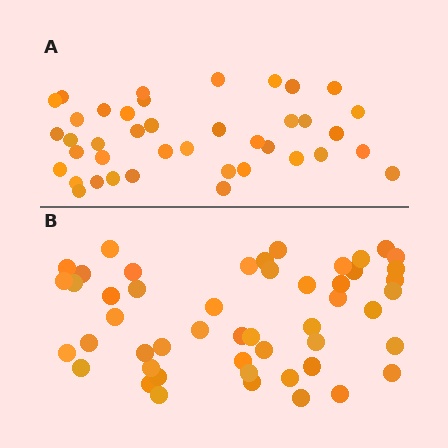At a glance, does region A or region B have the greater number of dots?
Region B (the bottom region) has more dots.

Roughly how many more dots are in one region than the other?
Region B has roughly 10 or so more dots than region A.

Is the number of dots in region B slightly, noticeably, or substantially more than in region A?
Region B has noticeably more, but not dramatically so. The ratio is roughly 1.2 to 1.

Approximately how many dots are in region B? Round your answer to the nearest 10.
About 50 dots.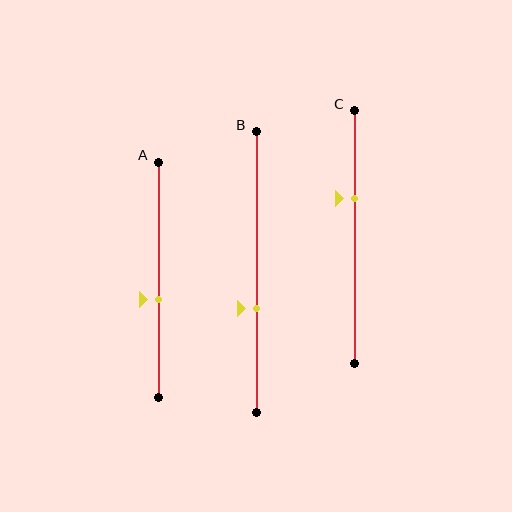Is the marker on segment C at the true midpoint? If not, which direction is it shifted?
No, the marker on segment C is shifted upward by about 15% of the segment length.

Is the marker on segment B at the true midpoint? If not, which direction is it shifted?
No, the marker on segment B is shifted downward by about 13% of the segment length.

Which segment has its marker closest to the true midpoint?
Segment A has its marker closest to the true midpoint.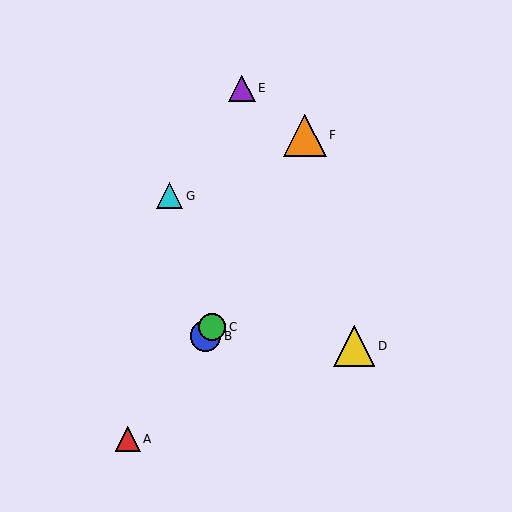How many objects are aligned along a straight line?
3 objects (A, B, C) are aligned along a straight line.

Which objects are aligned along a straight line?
Objects A, B, C are aligned along a straight line.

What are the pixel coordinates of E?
Object E is at (242, 88).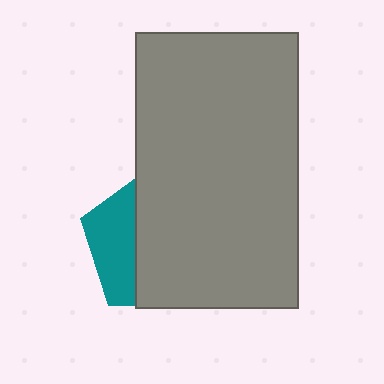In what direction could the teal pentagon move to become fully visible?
The teal pentagon could move left. That would shift it out from behind the gray rectangle entirely.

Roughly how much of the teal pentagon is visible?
A small part of it is visible (roughly 33%).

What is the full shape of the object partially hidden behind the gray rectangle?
The partially hidden object is a teal pentagon.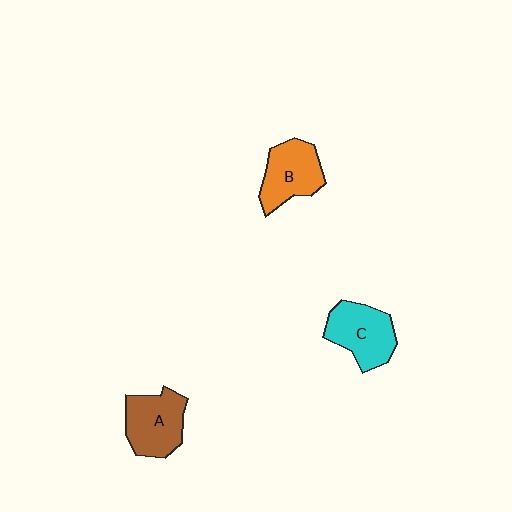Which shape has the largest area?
Shape C (cyan).